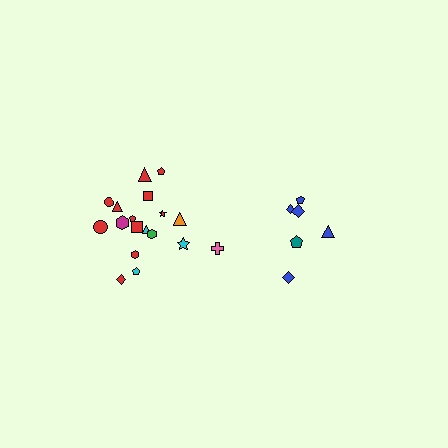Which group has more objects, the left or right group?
The left group.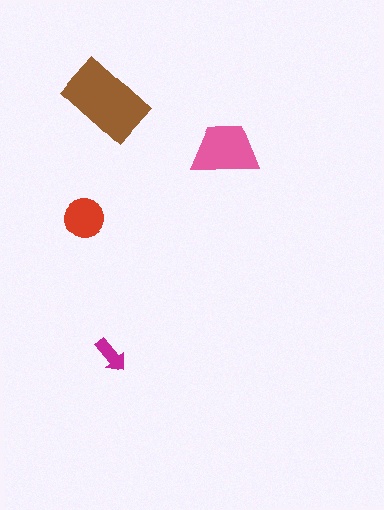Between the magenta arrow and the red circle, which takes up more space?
The red circle.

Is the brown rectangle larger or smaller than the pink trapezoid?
Larger.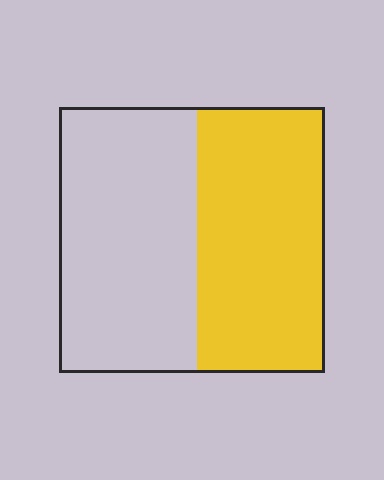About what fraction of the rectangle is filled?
About one half (1/2).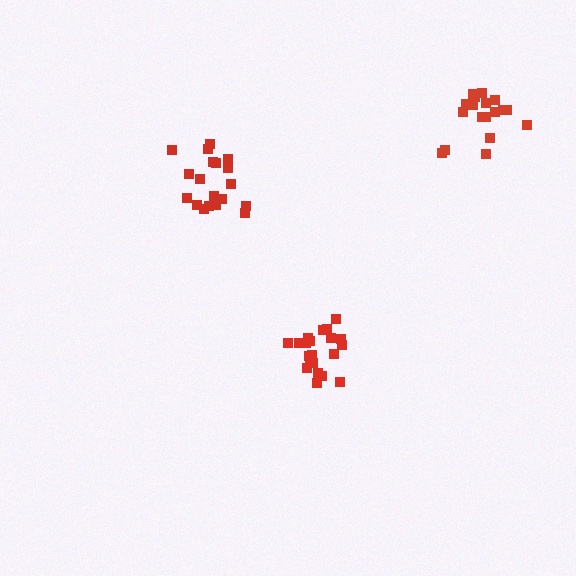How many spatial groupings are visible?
There are 3 spatial groupings.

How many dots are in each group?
Group 1: 18 dots, Group 2: 21 dots, Group 3: 19 dots (58 total).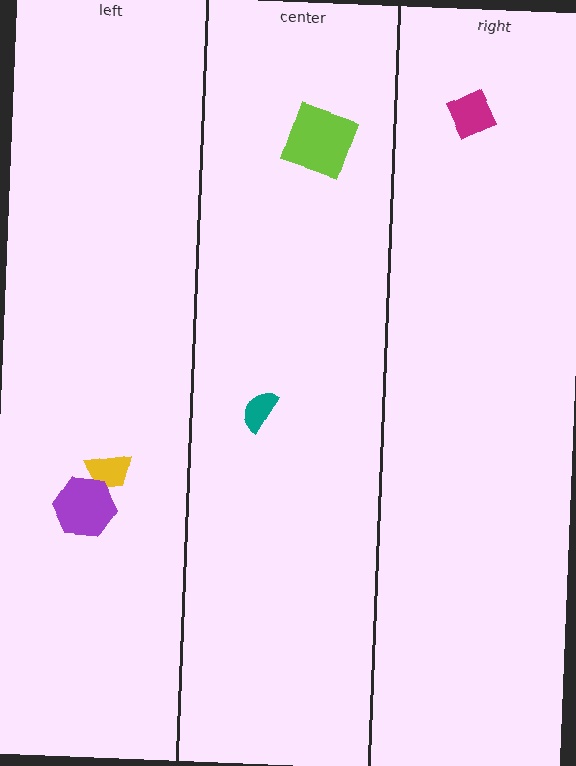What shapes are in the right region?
The magenta diamond.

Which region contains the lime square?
The center region.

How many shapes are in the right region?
1.